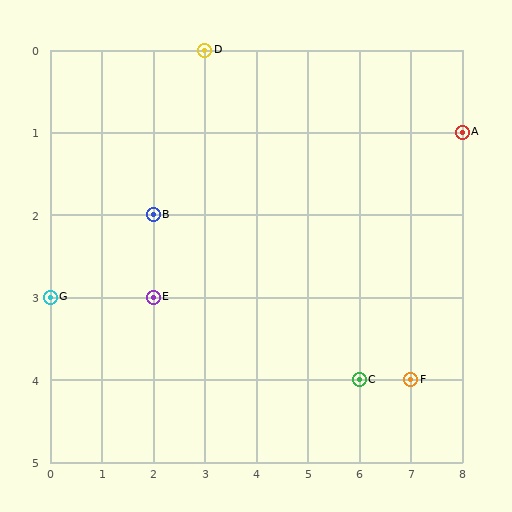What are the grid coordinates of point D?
Point D is at grid coordinates (3, 0).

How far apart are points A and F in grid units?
Points A and F are 1 column and 3 rows apart (about 3.2 grid units diagonally).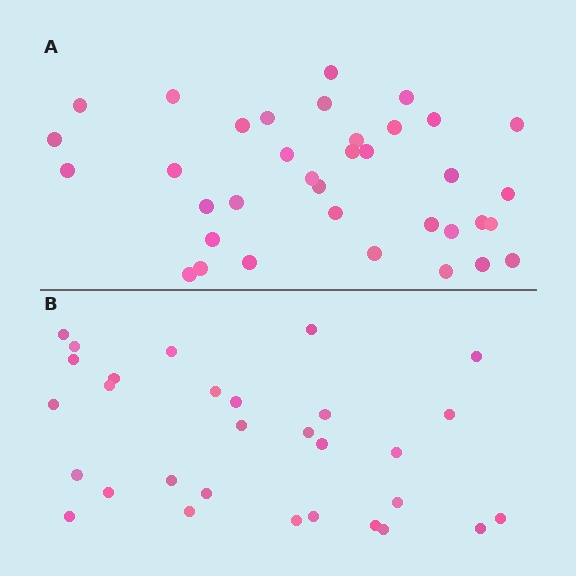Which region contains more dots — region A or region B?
Region A (the top region) has more dots.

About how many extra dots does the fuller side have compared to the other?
Region A has about 6 more dots than region B.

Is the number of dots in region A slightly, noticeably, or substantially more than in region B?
Region A has only slightly more — the two regions are fairly close. The ratio is roughly 1.2 to 1.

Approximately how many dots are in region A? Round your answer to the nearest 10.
About 40 dots. (The exact count is 36, which rounds to 40.)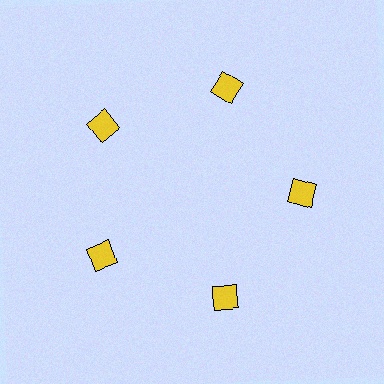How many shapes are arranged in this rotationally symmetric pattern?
There are 5 shapes, arranged in 5 groups of 1.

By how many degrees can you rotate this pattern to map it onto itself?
The pattern maps onto itself every 72 degrees of rotation.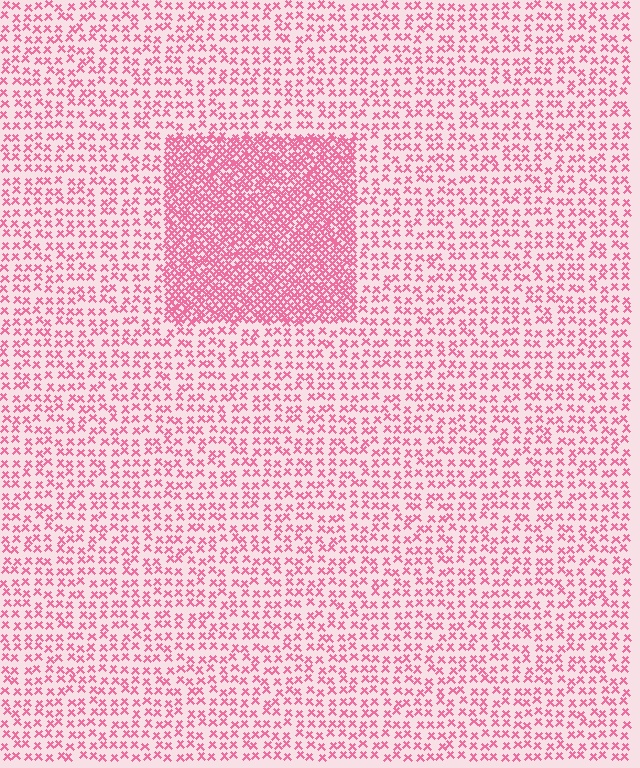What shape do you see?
I see a rectangle.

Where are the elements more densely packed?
The elements are more densely packed inside the rectangle boundary.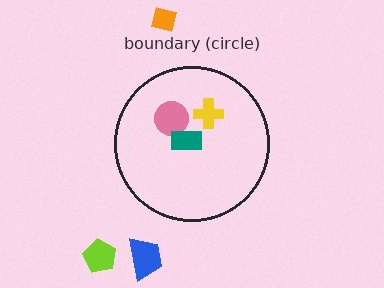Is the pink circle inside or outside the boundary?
Inside.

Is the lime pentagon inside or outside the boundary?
Outside.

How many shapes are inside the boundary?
3 inside, 3 outside.